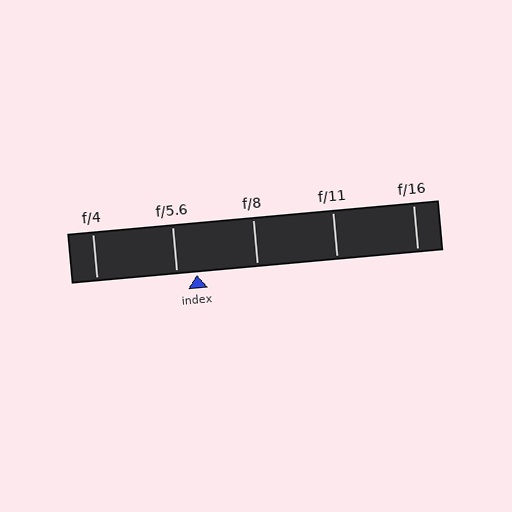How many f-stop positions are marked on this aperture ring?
There are 5 f-stop positions marked.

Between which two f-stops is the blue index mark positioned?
The index mark is between f/5.6 and f/8.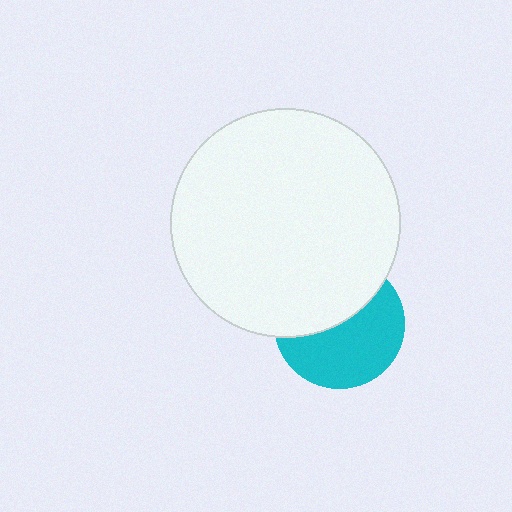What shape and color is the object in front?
The object in front is a white circle.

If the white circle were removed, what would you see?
You would see the complete cyan circle.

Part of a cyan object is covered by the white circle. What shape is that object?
It is a circle.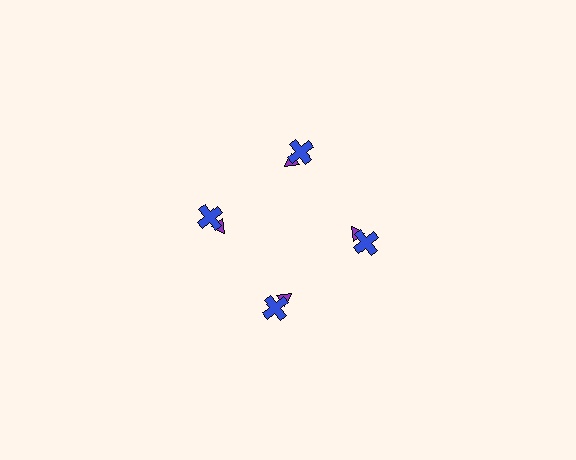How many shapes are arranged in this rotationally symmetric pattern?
There are 8 shapes, arranged in 4 groups of 2.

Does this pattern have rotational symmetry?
Yes, this pattern has 4-fold rotational symmetry. It looks the same after rotating 90 degrees around the center.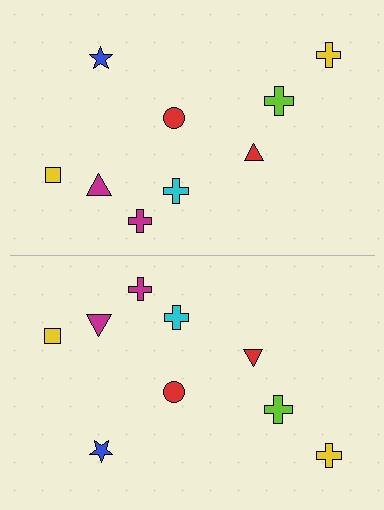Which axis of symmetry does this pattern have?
The pattern has a horizontal axis of symmetry running through the center of the image.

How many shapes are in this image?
There are 18 shapes in this image.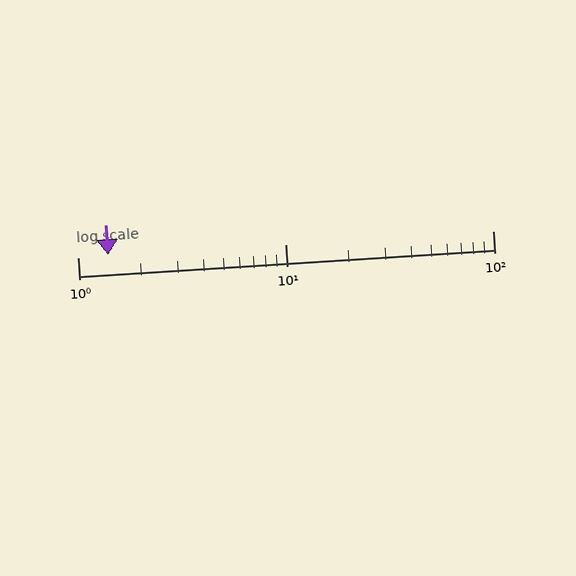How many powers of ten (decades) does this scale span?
The scale spans 2 decades, from 1 to 100.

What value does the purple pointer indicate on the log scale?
The pointer indicates approximately 1.4.